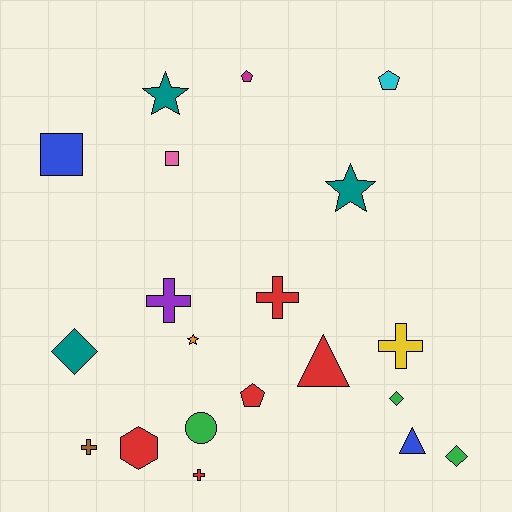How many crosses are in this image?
There are 5 crosses.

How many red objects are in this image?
There are 5 red objects.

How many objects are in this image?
There are 20 objects.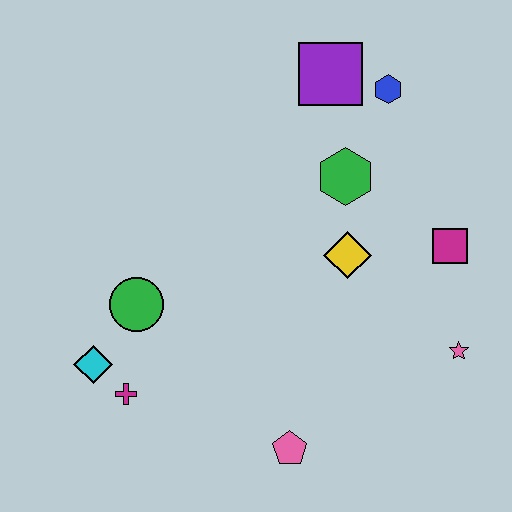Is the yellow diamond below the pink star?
No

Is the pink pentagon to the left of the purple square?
Yes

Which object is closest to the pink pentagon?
The magenta cross is closest to the pink pentagon.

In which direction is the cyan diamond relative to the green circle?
The cyan diamond is below the green circle.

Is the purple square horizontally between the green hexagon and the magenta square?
No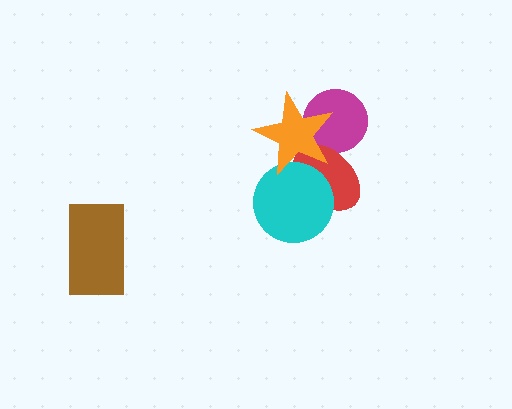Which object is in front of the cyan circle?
The orange star is in front of the cyan circle.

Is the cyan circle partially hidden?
Yes, it is partially covered by another shape.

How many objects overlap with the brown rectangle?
0 objects overlap with the brown rectangle.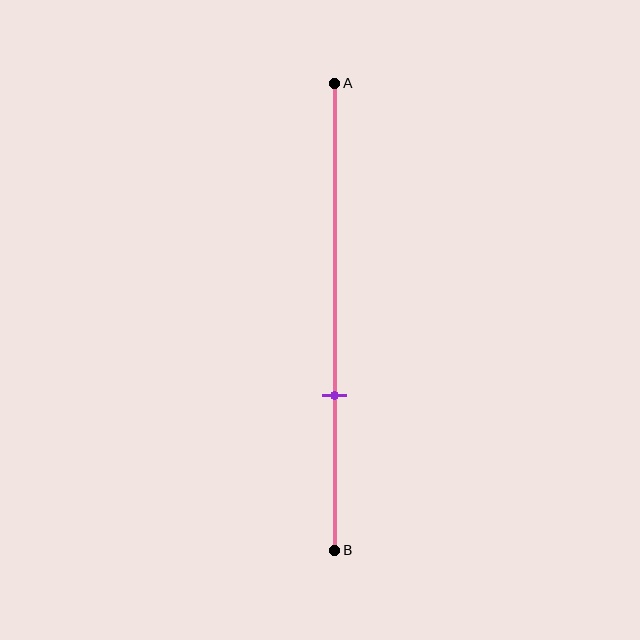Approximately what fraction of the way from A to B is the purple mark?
The purple mark is approximately 65% of the way from A to B.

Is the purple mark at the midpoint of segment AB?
No, the mark is at about 65% from A, not at the 50% midpoint.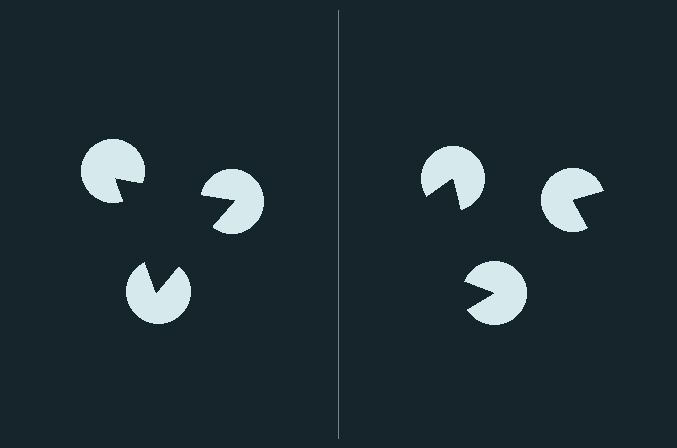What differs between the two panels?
The pac-man discs are positioned identically on both sides; only the wedge orientations differ. On the left they align to a triangle; on the right they are misaligned.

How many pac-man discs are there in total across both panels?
6 — 3 on each side.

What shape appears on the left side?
An illusory triangle.